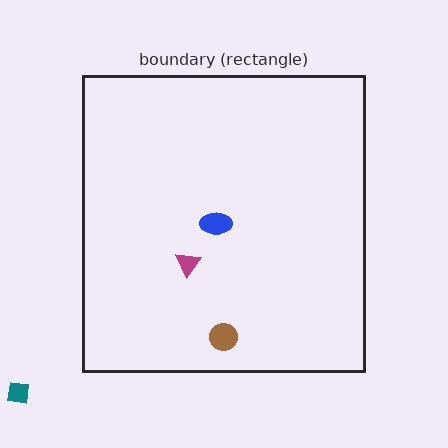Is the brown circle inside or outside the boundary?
Inside.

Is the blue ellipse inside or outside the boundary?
Inside.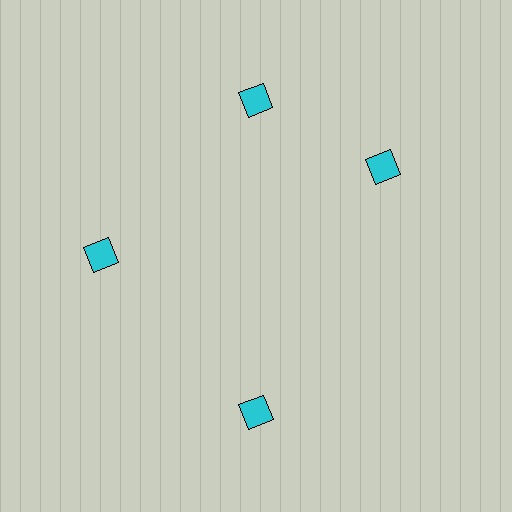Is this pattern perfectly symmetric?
No. The 4 cyan diamonds are arranged in a ring, but one element near the 3 o'clock position is rotated out of alignment along the ring, breaking the 4-fold rotational symmetry.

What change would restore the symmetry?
The symmetry would be restored by rotating it back into even spacing with its neighbors so that all 4 diamonds sit at equal angles and equal distance from the center.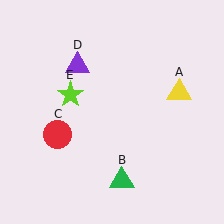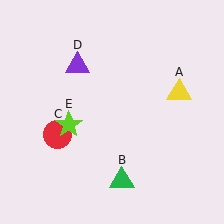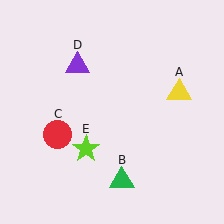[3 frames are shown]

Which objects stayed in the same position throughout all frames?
Yellow triangle (object A) and green triangle (object B) and red circle (object C) and purple triangle (object D) remained stationary.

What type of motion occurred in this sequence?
The lime star (object E) rotated counterclockwise around the center of the scene.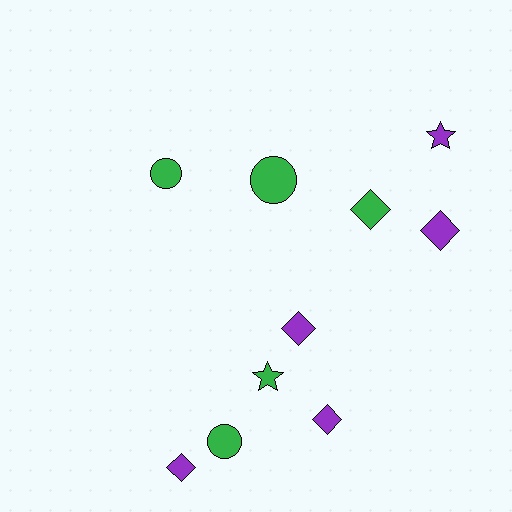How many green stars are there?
There is 1 green star.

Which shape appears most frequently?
Diamond, with 5 objects.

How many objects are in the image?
There are 10 objects.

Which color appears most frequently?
Green, with 5 objects.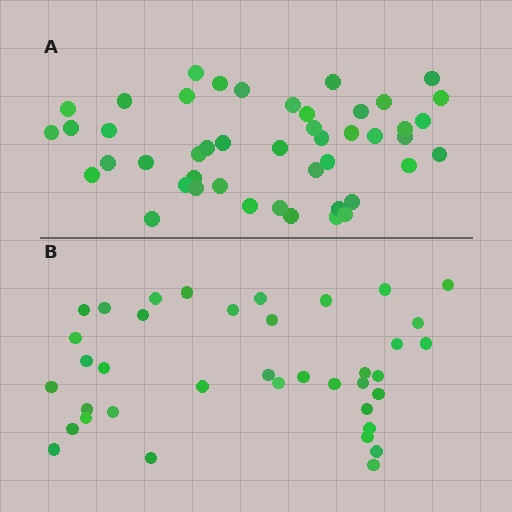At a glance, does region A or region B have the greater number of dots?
Region A (the top region) has more dots.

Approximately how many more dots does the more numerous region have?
Region A has roughly 8 or so more dots than region B.